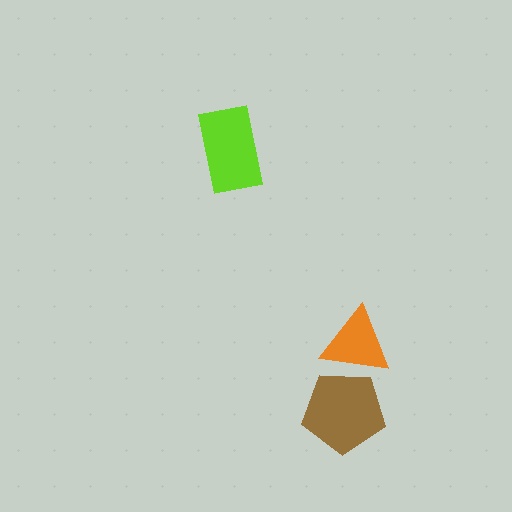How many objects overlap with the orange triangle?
1 object overlaps with the orange triangle.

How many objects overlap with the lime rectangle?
0 objects overlap with the lime rectangle.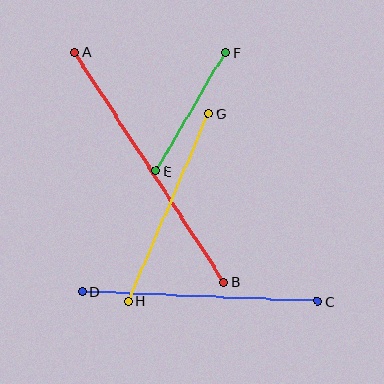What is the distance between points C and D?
The distance is approximately 235 pixels.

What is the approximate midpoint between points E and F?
The midpoint is at approximately (191, 112) pixels.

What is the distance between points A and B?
The distance is approximately 274 pixels.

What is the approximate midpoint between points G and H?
The midpoint is at approximately (168, 207) pixels.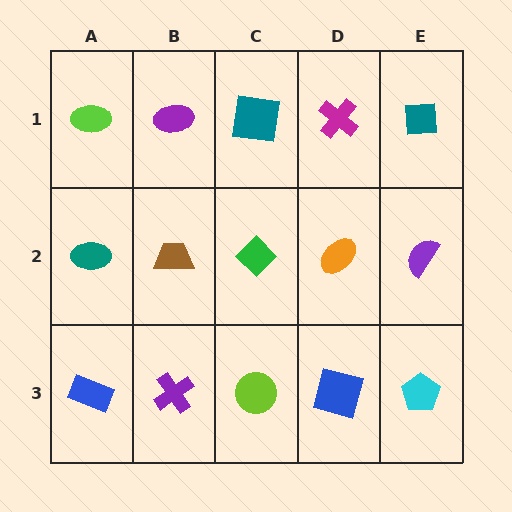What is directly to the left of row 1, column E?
A magenta cross.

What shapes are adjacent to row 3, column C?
A green diamond (row 2, column C), a purple cross (row 3, column B), a blue square (row 3, column D).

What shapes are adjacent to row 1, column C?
A green diamond (row 2, column C), a purple ellipse (row 1, column B), a magenta cross (row 1, column D).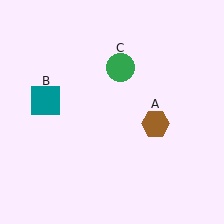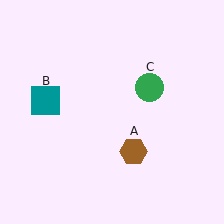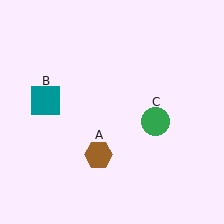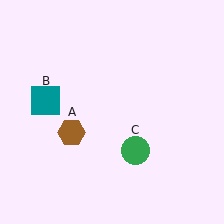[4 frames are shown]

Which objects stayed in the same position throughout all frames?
Teal square (object B) remained stationary.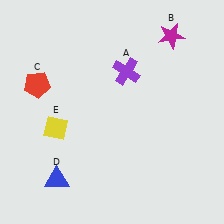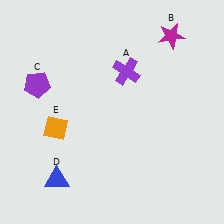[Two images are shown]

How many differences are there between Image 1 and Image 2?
There are 2 differences between the two images.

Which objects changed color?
C changed from red to purple. E changed from yellow to orange.